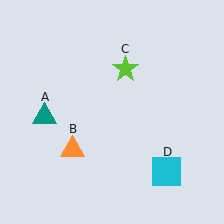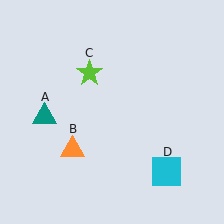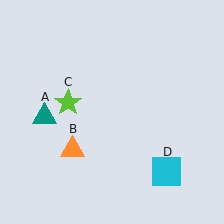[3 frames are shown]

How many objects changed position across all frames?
1 object changed position: lime star (object C).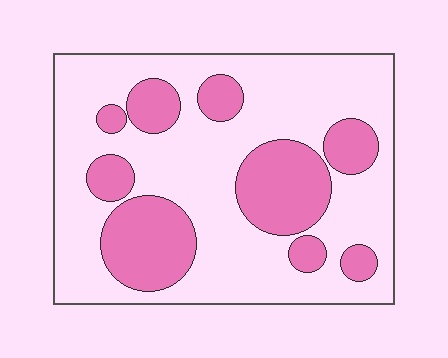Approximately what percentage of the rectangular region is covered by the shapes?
Approximately 30%.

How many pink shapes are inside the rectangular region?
9.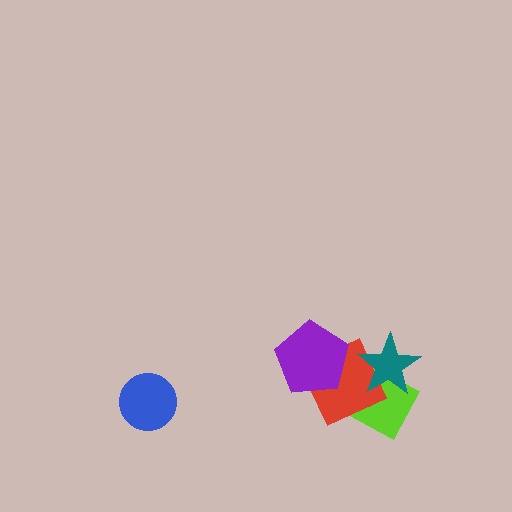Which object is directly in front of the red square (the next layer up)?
The purple pentagon is directly in front of the red square.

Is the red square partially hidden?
Yes, it is partially covered by another shape.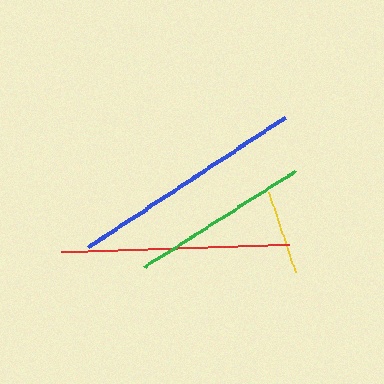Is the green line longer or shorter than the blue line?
The blue line is longer than the green line.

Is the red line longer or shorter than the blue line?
The blue line is longer than the red line.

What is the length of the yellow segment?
The yellow segment is approximately 84 pixels long.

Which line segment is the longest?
The blue line is the longest at approximately 236 pixels.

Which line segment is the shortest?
The yellow line is the shortest at approximately 84 pixels.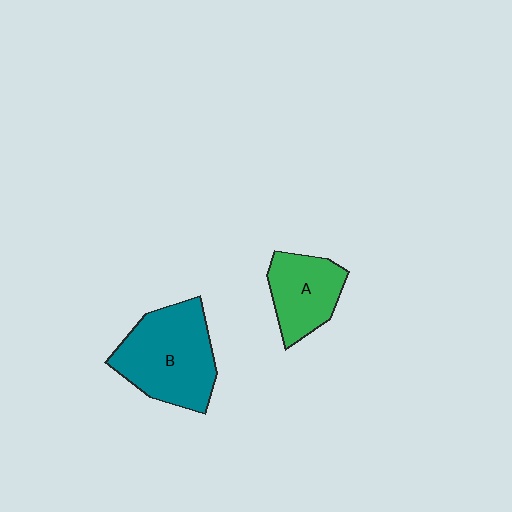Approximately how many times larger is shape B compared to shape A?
Approximately 1.6 times.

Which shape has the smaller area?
Shape A (green).